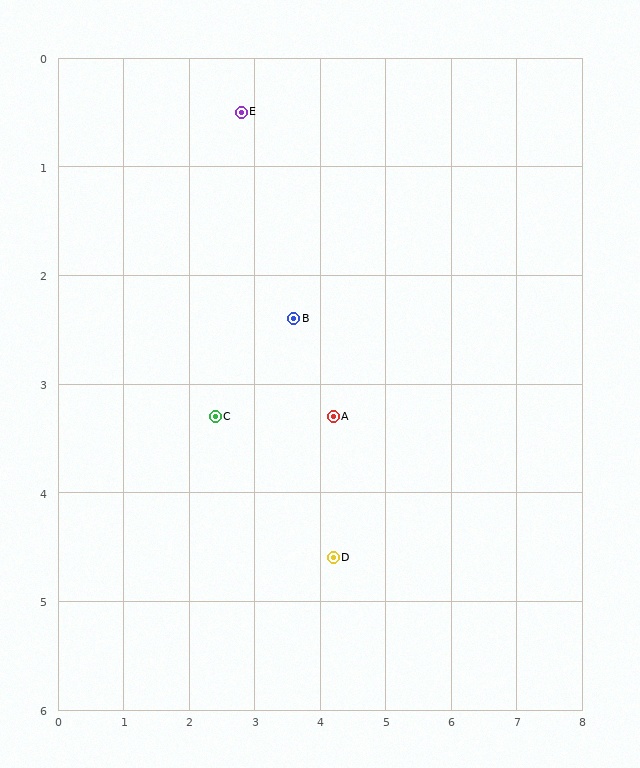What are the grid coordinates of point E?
Point E is at approximately (2.8, 0.5).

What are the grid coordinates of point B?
Point B is at approximately (3.6, 2.4).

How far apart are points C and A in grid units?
Points C and A are about 1.8 grid units apart.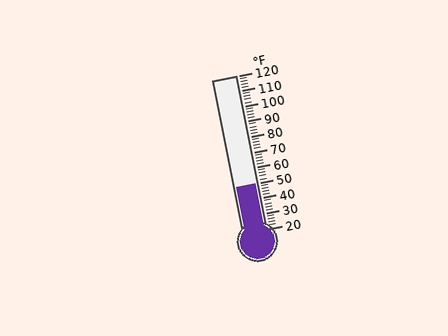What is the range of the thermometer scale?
The thermometer scale ranges from 20°F to 120°F.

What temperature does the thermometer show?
The thermometer shows approximately 50°F.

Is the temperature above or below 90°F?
The temperature is below 90°F.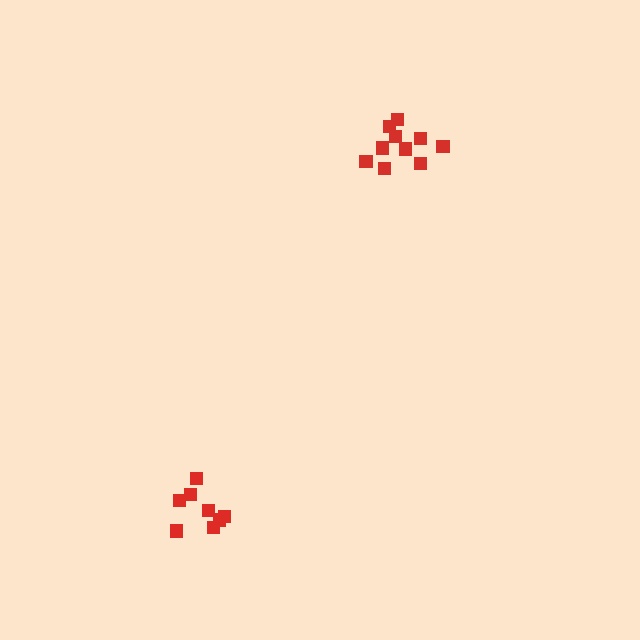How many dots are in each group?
Group 1: 8 dots, Group 2: 10 dots (18 total).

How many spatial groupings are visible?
There are 2 spatial groupings.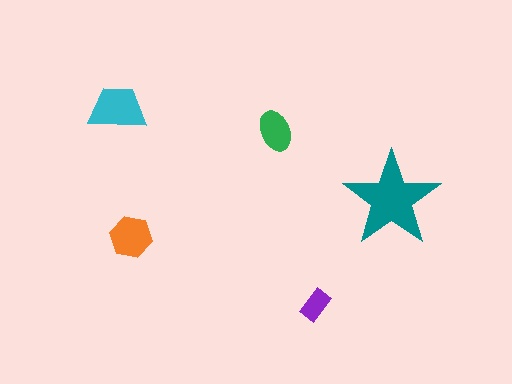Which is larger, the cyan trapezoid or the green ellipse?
The cyan trapezoid.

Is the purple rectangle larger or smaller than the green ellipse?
Smaller.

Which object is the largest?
The teal star.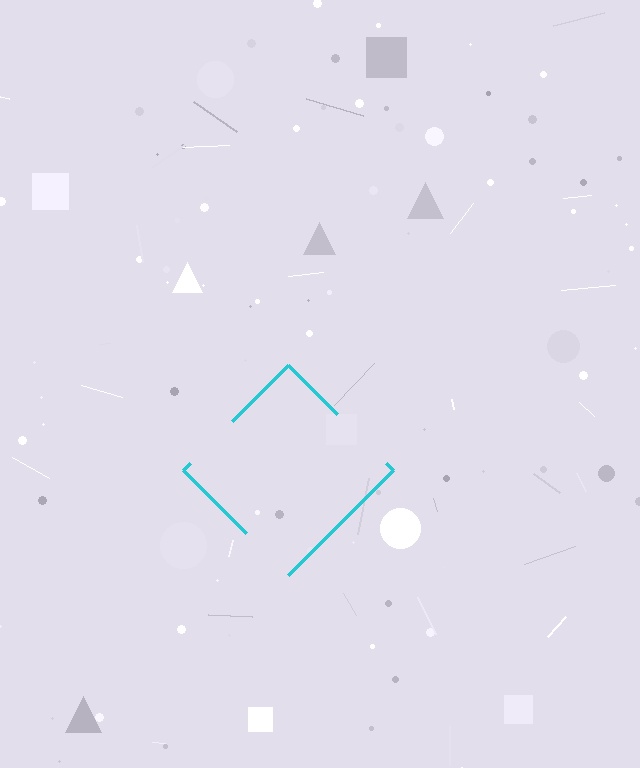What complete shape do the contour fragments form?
The contour fragments form a diamond.